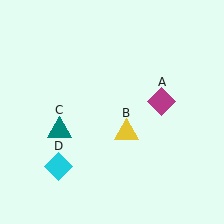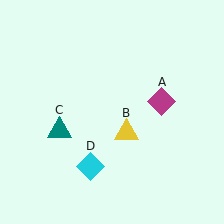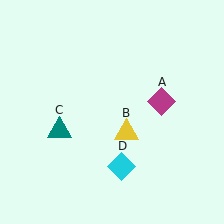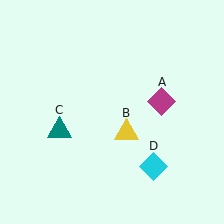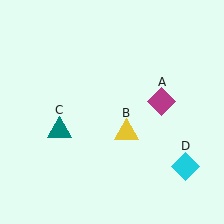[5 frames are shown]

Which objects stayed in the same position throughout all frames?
Magenta diamond (object A) and yellow triangle (object B) and teal triangle (object C) remained stationary.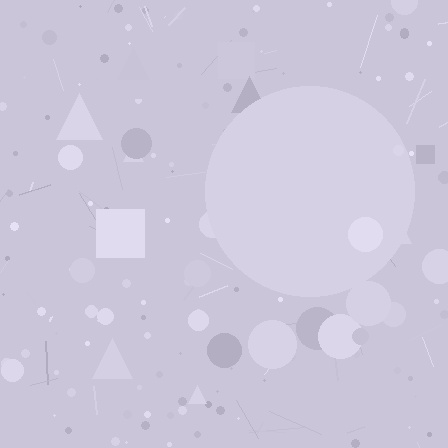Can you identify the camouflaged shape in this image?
The camouflaged shape is a circle.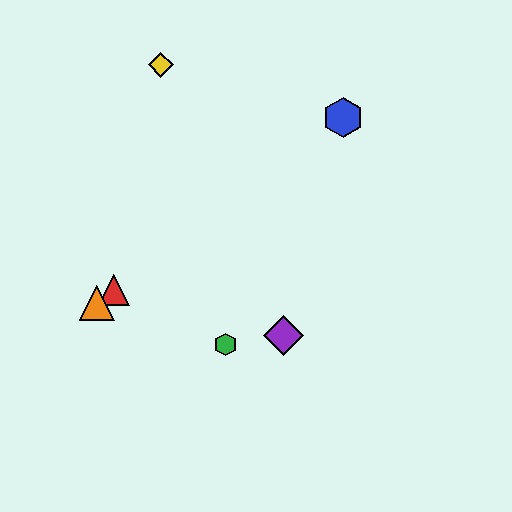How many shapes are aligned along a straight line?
3 shapes (the red triangle, the blue hexagon, the orange triangle) are aligned along a straight line.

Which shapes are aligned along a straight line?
The red triangle, the blue hexagon, the orange triangle are aligned along a straight line.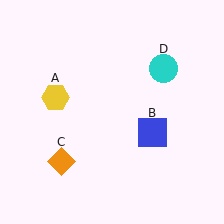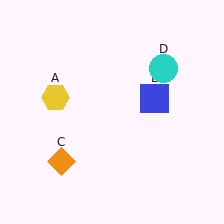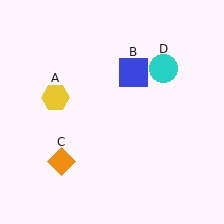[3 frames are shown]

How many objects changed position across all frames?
1 object changed position: blue square (object B).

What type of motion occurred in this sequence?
The blue square (object B) rotated counterclockwise around the center of the scene.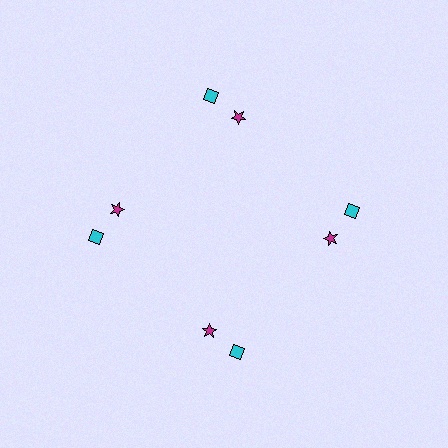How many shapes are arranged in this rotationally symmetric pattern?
There are 8 shapes, arranged in 4 groups of 2.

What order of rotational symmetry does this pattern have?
This pattern has 4-fold rotational symmetry.